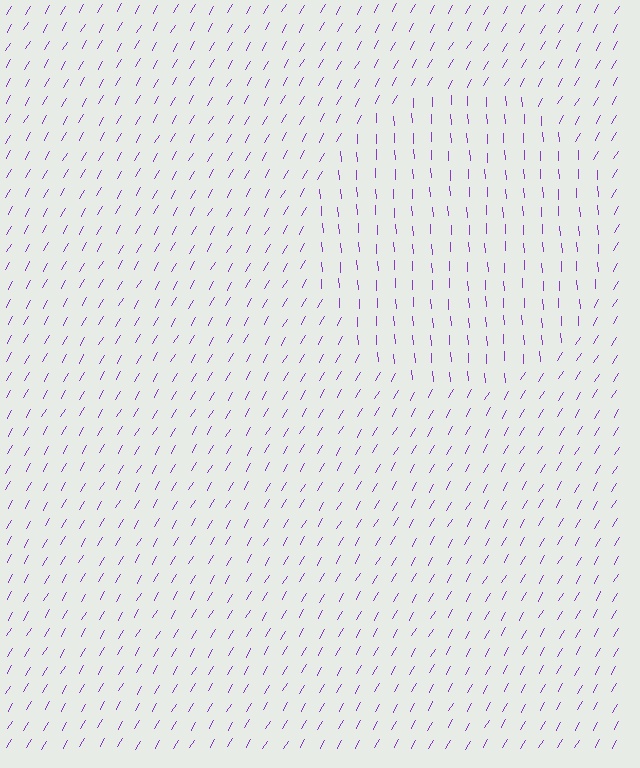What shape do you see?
I see a circle.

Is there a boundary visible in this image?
Yes, there is a texture boundary formed by a change in line orientation.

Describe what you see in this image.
The image is filled with small purple line segments. A circle region in the image has lines oriented differently from the surrounding lines, creating a visible texture boundary.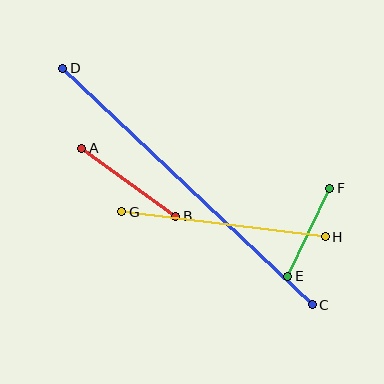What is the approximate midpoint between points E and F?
The midpoint is at approximately (309, 232) pixels.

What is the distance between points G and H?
The distance is approximately 205 pixels.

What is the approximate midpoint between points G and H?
The midpoint is at approximately (223, 224) pixels.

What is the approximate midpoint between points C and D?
The midpoint is at approximately (188, 187) pixels.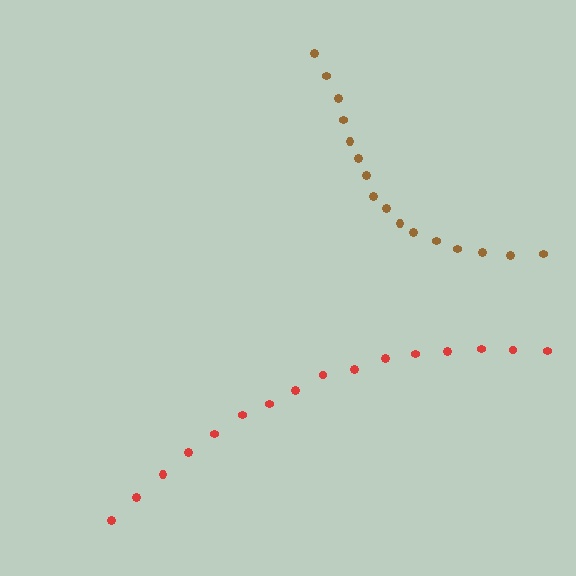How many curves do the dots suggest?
There are 2 distinct paths.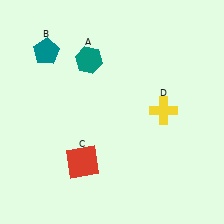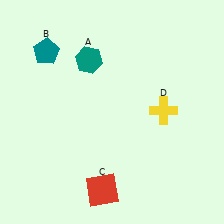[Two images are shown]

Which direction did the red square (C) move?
The red square (C) moved down.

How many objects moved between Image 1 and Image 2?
1 object moved between the two images.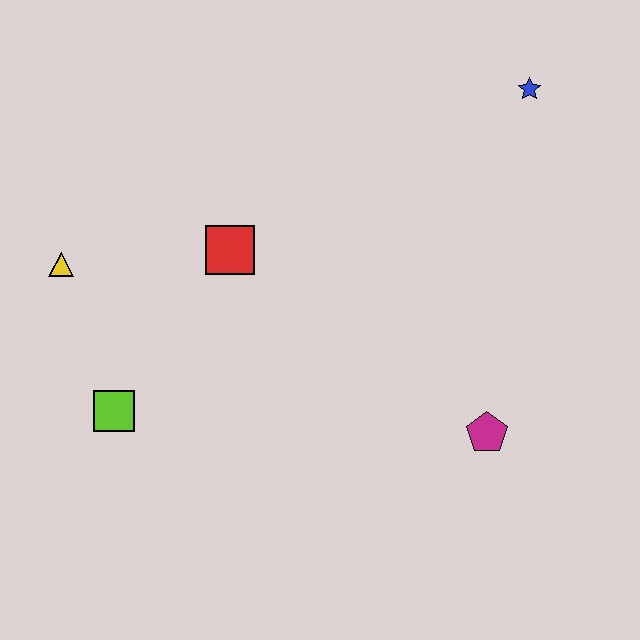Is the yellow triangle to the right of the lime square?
No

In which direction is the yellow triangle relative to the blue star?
The yellow triangle is to the left of the blue star.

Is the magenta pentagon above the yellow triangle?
No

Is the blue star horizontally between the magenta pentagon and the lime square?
No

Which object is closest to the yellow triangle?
The lime square is closest to the yellow triangle.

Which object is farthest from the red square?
The blue star is farthest from the red square.